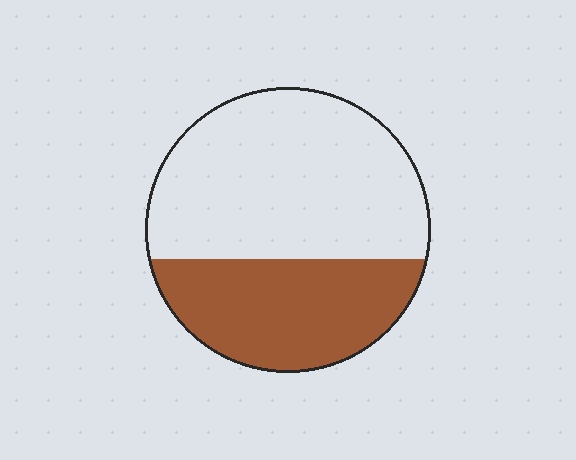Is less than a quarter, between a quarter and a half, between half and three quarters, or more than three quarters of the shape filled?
Between a quarter and a half.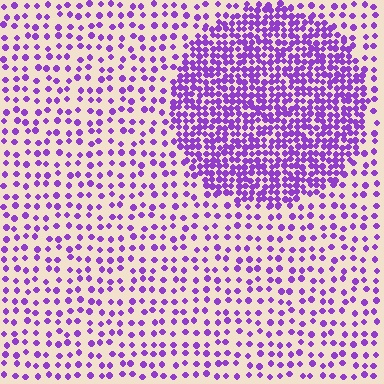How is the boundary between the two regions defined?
The boundary is defined by a change in element density (approximately 2.6x ratio). All elements are the same color, size, and shape.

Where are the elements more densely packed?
The elements are more densely packed inside the circle boundary.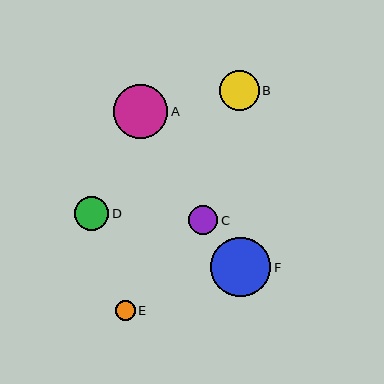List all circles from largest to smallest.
From largest to smallest: F, A, B, D, C, E.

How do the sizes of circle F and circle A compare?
Circle F and circle A are approximately the same size.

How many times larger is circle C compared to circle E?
Circle C is approximately 1.4 times the size of circle E.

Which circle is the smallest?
Circle E is the smallest with a size of approximately 20 pixels.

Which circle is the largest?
Circle F is the largest with a size of approximately 60 pixels.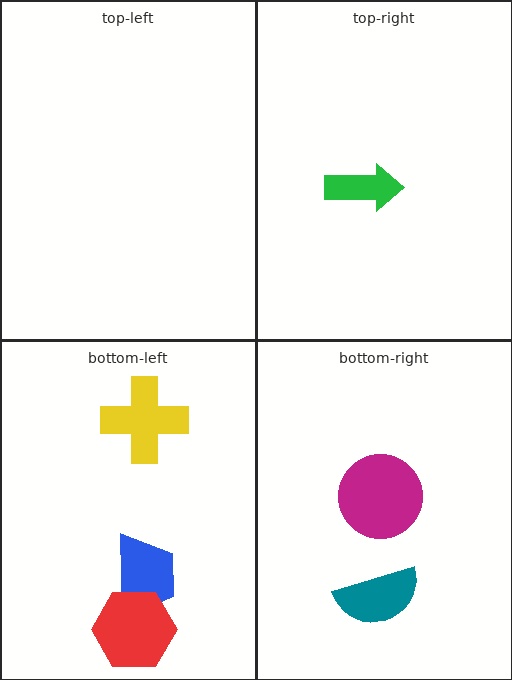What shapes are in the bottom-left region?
The blue trapezoid, the red hexagon, the yellow cross.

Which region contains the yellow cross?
The bottom-left region.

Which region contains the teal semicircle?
The bottom-right region.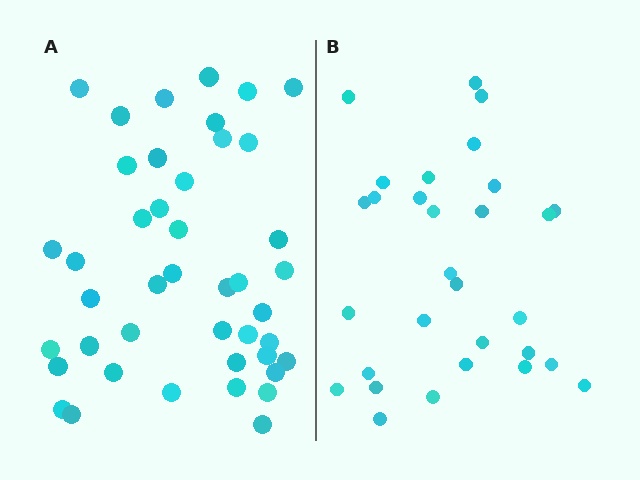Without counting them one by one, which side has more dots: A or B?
Region A (the left region) has more dots.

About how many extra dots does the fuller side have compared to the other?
Region A has approximately 15 more dots than region B.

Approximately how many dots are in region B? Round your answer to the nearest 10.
About 30 dots.